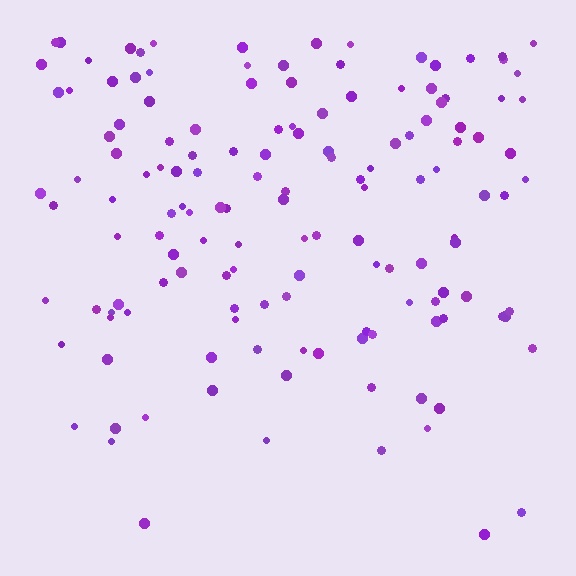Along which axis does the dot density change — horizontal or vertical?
Vertical.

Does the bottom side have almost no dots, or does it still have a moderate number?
Still a moderate number, just noticeably fewer than the top.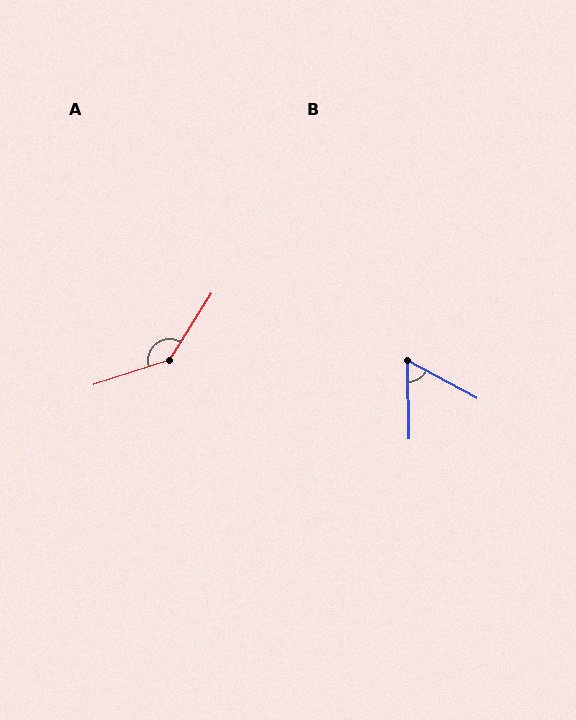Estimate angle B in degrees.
Approximately 60 degrees.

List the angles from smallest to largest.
B (60°), A (141°).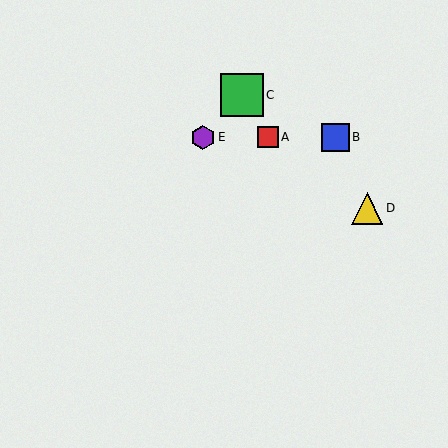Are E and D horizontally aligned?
No, E is at y≈137 and D is at y≈208.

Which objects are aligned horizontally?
Objects A, B, E are aligned horizontally.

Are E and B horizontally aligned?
Yes, both are at y≈137.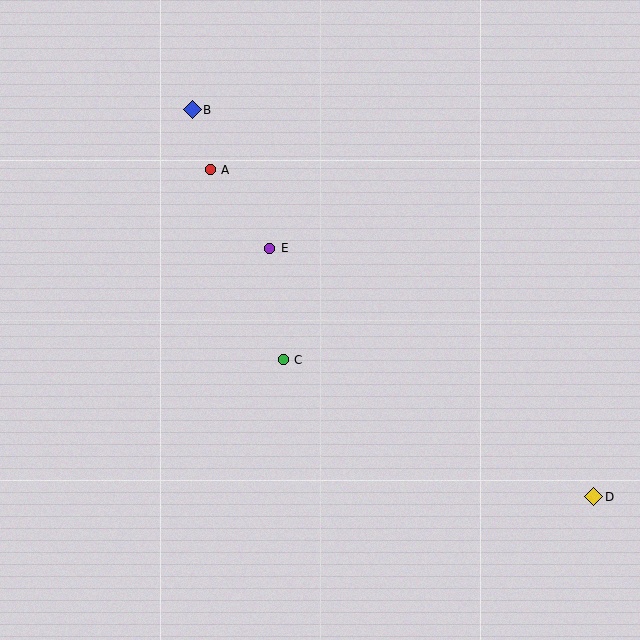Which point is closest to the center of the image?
Point C at (283, 360) is closest to the center.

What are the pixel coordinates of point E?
Point E is at (270, 248).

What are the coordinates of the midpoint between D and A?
The midpoint between D and A is at (402, 333).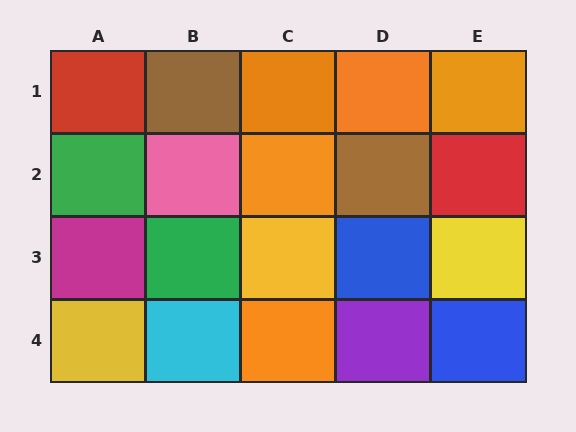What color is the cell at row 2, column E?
Red.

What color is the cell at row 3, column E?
Yellow.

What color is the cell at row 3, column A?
Magenta.